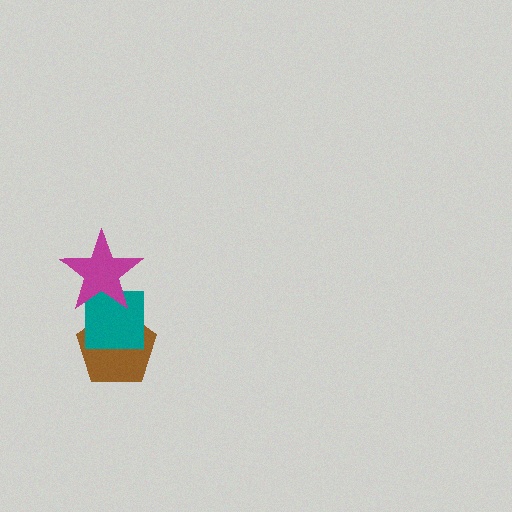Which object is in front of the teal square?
The magenta star is in front of the teal square.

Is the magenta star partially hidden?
No, no other shape covers it.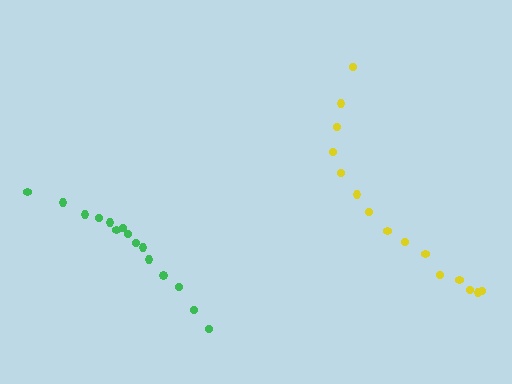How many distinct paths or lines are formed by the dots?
There are 2 distinct paths.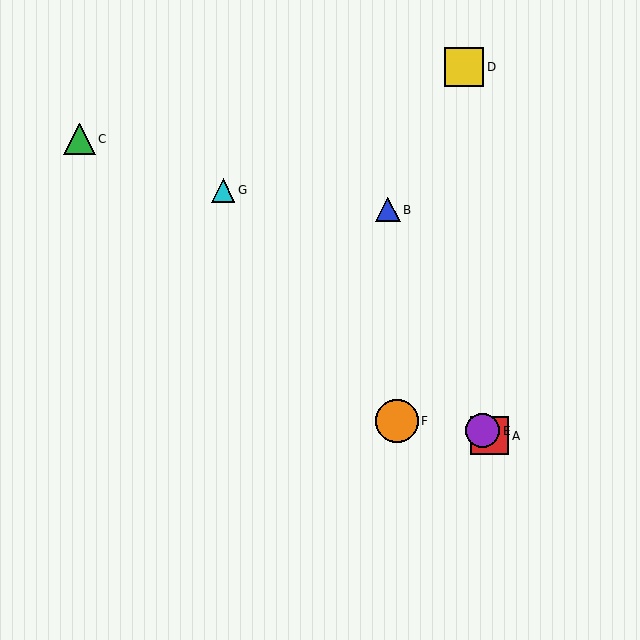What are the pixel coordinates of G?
Object G is at (223, 190).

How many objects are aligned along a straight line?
3 objects (A, C, E) are aligned along a straight line.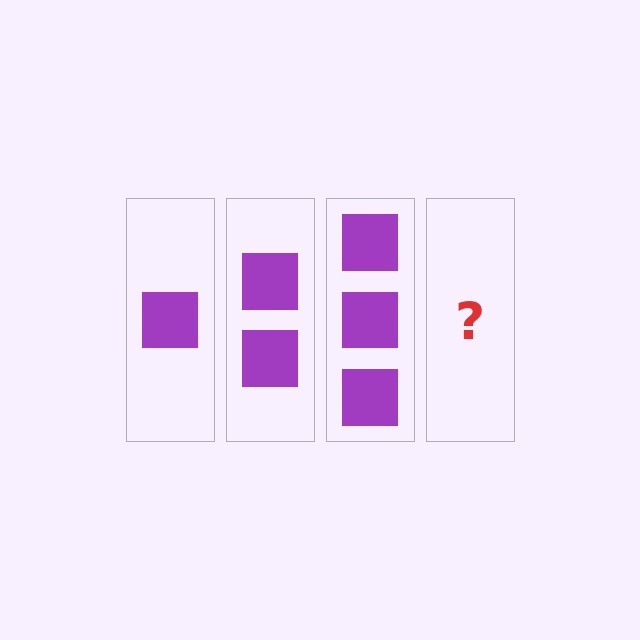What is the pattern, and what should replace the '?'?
The pattern is that each step adds one more square. The '?' should be 4 squares.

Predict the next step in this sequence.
The next step is 4 squares.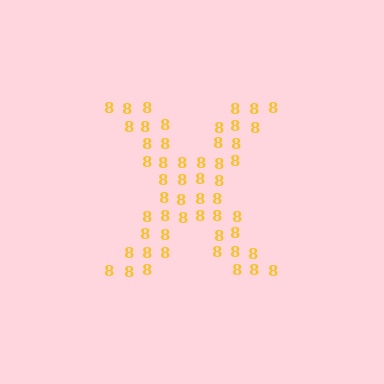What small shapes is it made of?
It is made of small digit 8's.